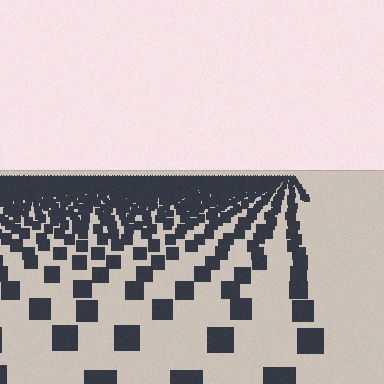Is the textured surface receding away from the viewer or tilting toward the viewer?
The surface is receding away from the viewer. Texture elements get smaller and denser toward the top.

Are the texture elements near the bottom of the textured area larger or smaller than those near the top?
Larger. Near the bottom, elements are closer to the viewer and appear at a bigger on-screen size.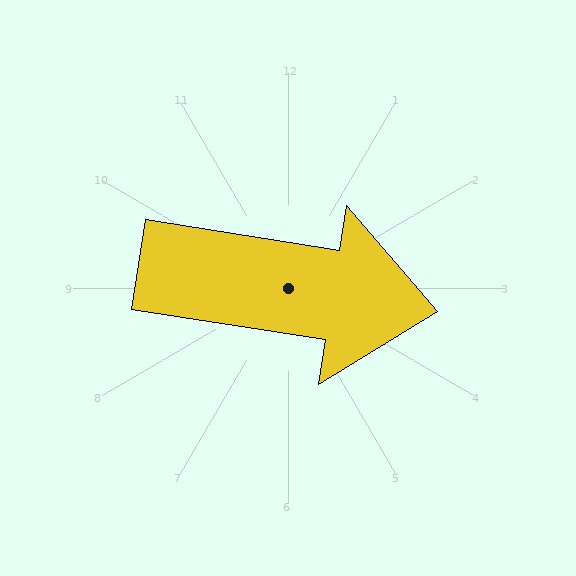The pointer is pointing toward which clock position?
Roughly 3 o'clock.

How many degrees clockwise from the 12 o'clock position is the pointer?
Approximately 99 degrees.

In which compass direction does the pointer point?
East.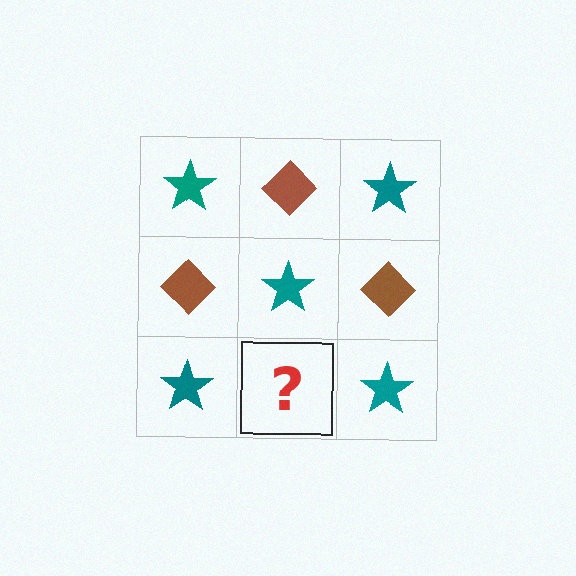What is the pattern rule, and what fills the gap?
The rule is that it alternates teal star and brown diamond in a checkerboard pattern. The gap should be filled with a brown diamond.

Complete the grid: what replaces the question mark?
The question mark should be replaced with a brown diamond.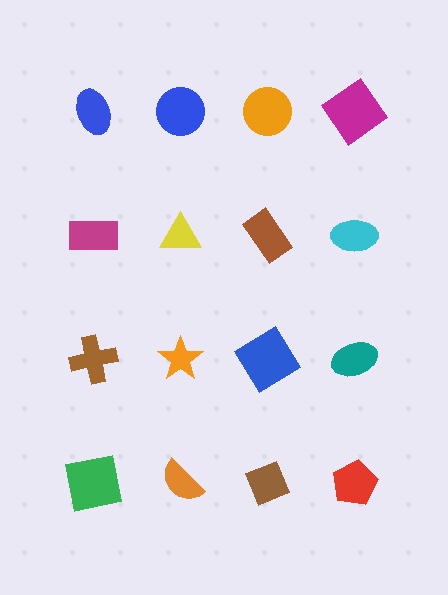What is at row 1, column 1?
A blue ellipse.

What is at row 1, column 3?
An orange circle.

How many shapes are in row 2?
4 shapes.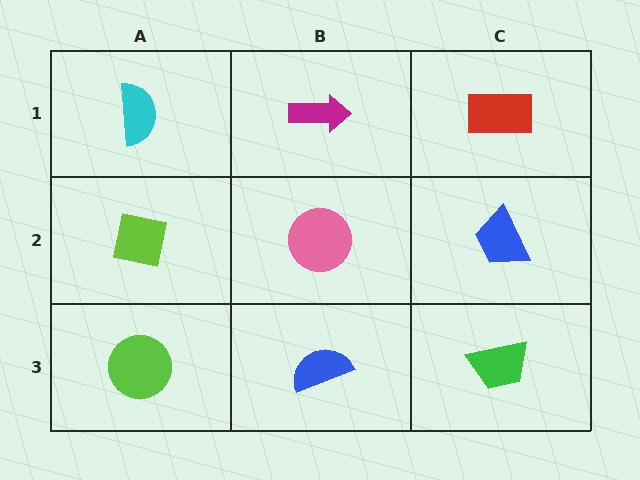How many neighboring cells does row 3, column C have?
2.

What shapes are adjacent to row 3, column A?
A lime square (row 2, column A), a blue semicircle (row 3, column B).